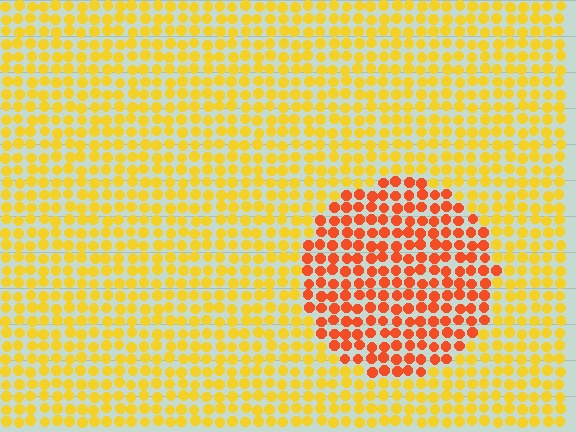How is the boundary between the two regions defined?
The boundary is defined purely by a slight shift in hue (about 38 degrees). Spacing, size, and orientation are identical on both sides.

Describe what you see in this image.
The image is filled with small yellow elements in a uniform arrangement. A circle-shaped region is visible where the elements are tinted to a slightly different hue, forming a subtle color boundary.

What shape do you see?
I see a circle.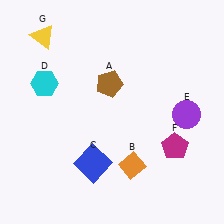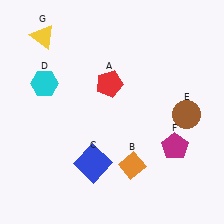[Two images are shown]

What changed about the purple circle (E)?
In Image 1, E is purple. In Image 2, it changed to brown.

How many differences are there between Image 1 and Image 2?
There are 2 differences between the two images.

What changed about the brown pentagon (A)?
In Image 1, A is brown. In Image 2, it changed to red.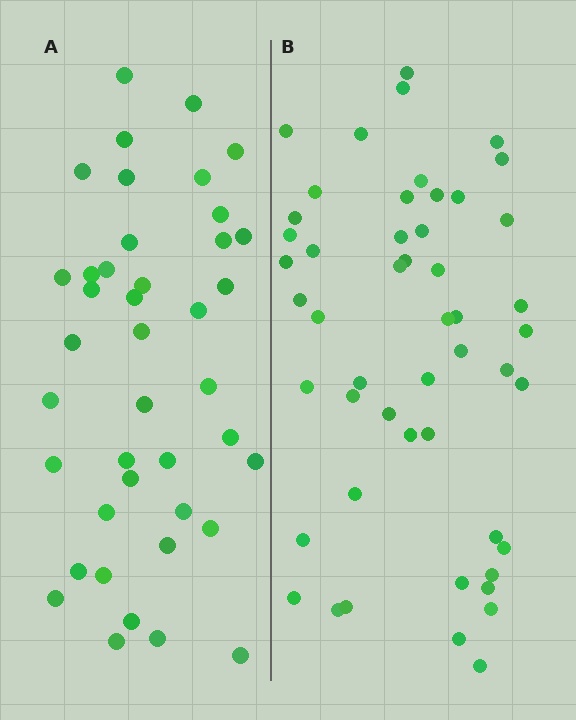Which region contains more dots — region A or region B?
Region B (the right region) has more dots.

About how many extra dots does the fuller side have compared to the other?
Region B has roughly 8 or so more dots than region A.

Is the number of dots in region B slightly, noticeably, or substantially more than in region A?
Region B has only slightly more — the two regions are fairly close. The ratio is roughly 1.2 to 1.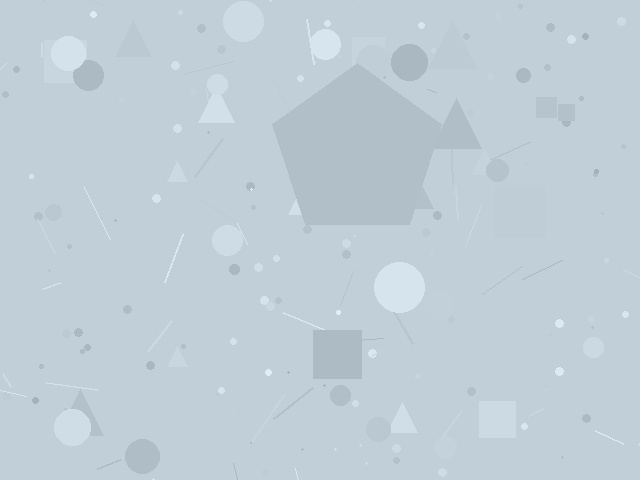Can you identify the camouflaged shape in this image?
The camouflaged shape is a pentagon.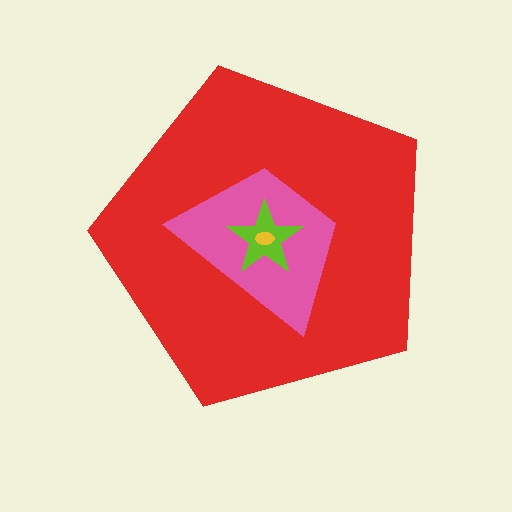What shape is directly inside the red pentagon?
The pink trapezoid.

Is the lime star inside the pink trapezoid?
Yes.